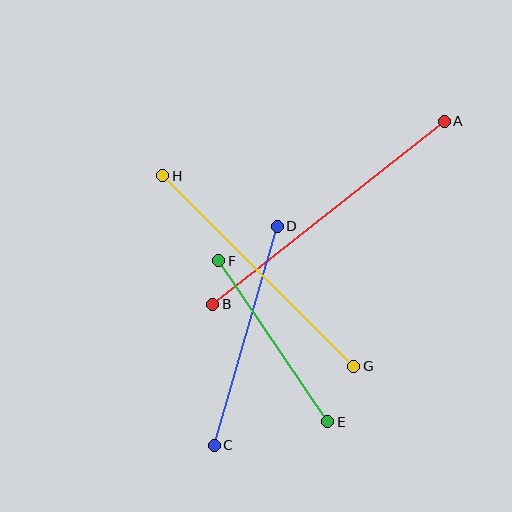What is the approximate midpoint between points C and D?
The midpoint is at approximately (246, 336) pixels.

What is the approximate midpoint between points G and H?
The midpoint is at approximately (258, 271) pixels.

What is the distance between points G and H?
The distance is approximately 270 pixels.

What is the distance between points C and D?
The distance is approximately 228 pixels.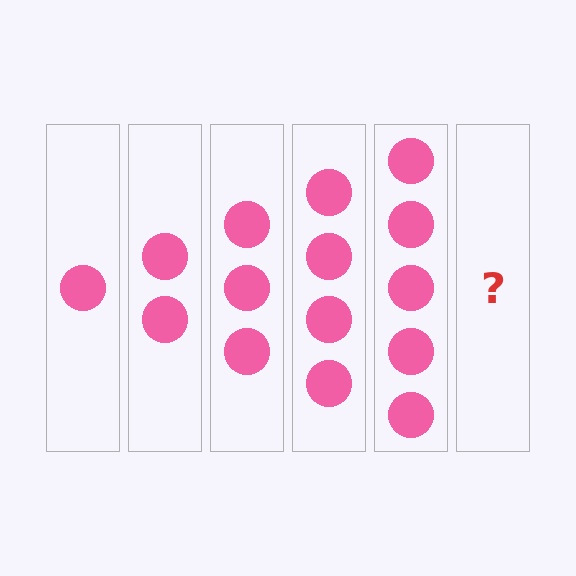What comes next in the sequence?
The next element should be 6 circles.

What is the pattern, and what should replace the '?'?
The pattern is that each step adds one more circle. The '?' should be 6 circles.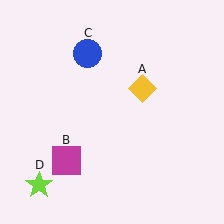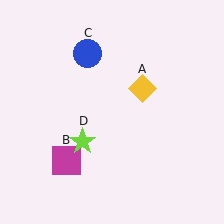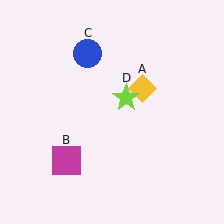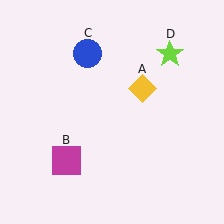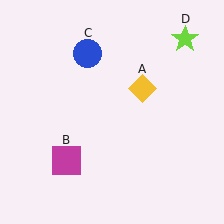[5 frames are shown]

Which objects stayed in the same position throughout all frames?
Yellow diamond (object A) and magenta square (object B) and blue circle (object C) remained stationary.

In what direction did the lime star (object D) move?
The lime star (object D) moved up and to the right.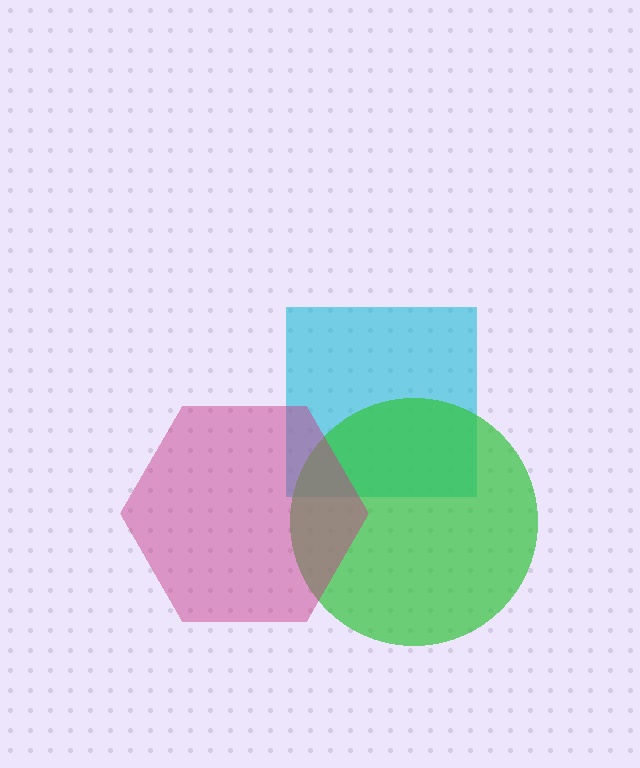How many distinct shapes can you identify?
There are 3 distinct shapes: a cyan square, a green circle, a magenta hexagon.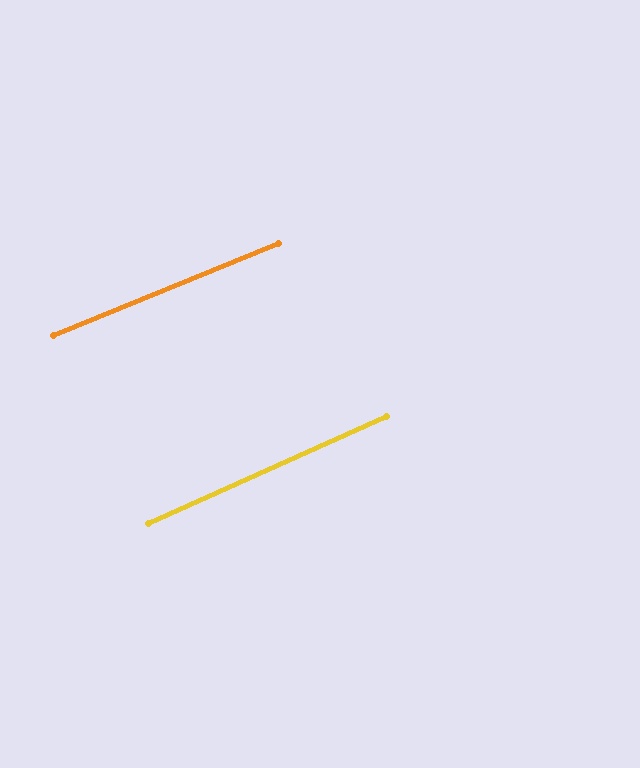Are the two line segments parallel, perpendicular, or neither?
Parallel — their directions differ by only 1.9°.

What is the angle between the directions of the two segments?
Approximately 2 degrees.